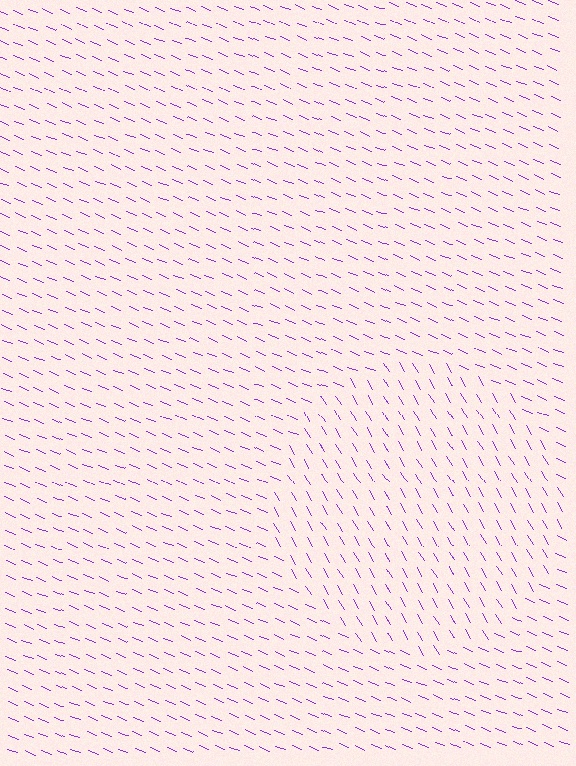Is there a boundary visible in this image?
Yes, there is a texture boundary formed by a change in line orientation.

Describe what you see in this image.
The image is filled with small purple line segments. A circle region in the image has lines oriented differently from the surrounding lines, creating a visible texture boundary.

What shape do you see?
I see a circle.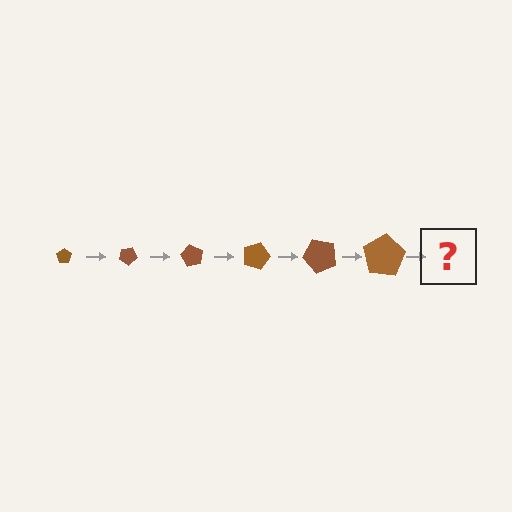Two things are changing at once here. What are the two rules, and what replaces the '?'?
The two rules are that the pentagon grows larger each step and it rotates 30 degrees each step. The '?' should be a pentagon, larger than the previous one and rotated 180 degrees from the start.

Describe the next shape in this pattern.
It should be a pentagon, larger than the previous one and rotated 180 degrees from the start.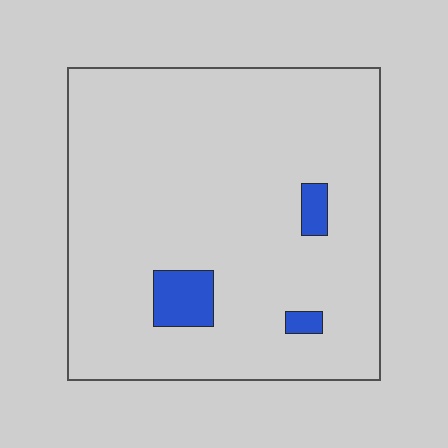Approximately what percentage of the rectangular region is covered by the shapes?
Approximately 5%.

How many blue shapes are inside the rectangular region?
3.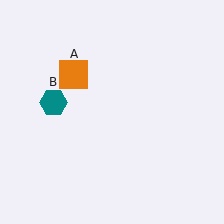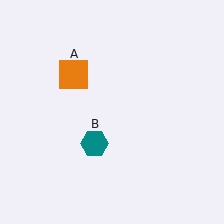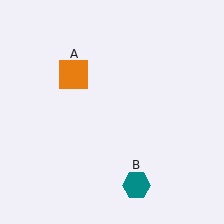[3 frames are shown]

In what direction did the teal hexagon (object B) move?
The teal hexagon (object B) moved down and to the right.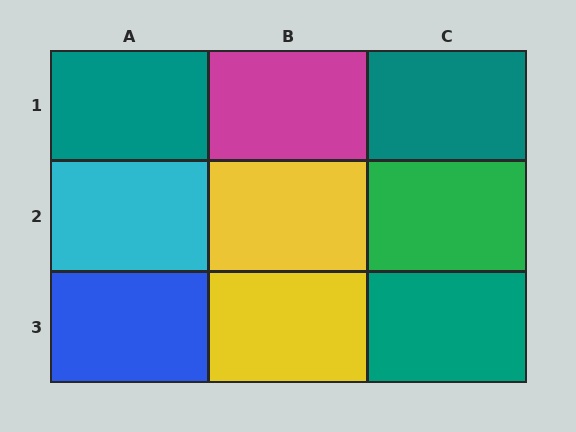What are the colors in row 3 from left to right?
Blue, yellow, teal.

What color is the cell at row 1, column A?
Teal.